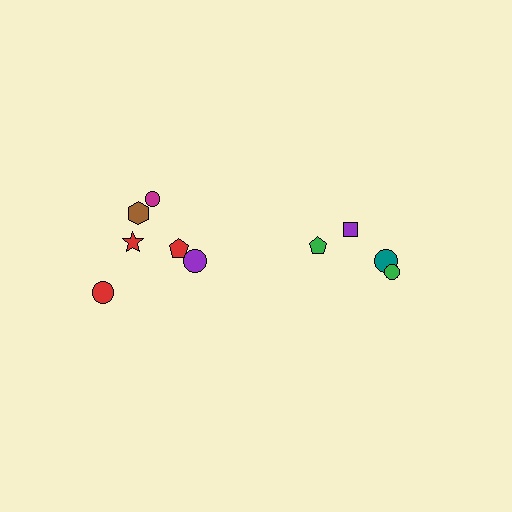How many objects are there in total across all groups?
There are 10 objects.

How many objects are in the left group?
There are 6 objects.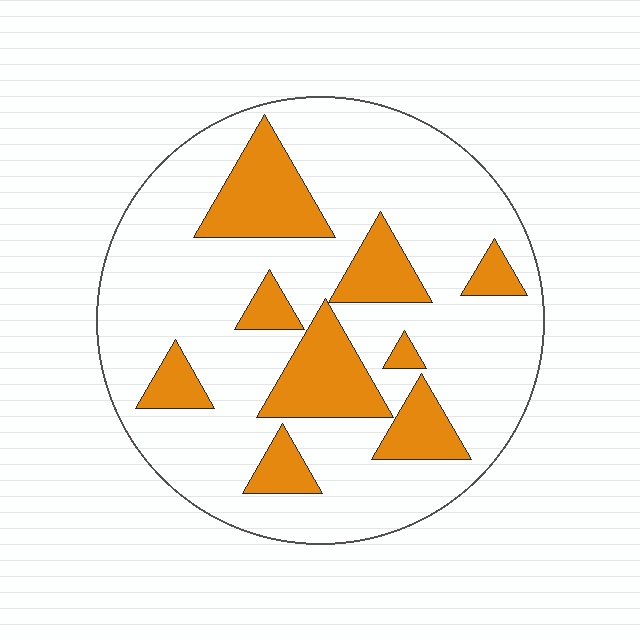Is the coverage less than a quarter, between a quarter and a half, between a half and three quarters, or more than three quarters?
Less than a quarter.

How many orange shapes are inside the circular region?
9.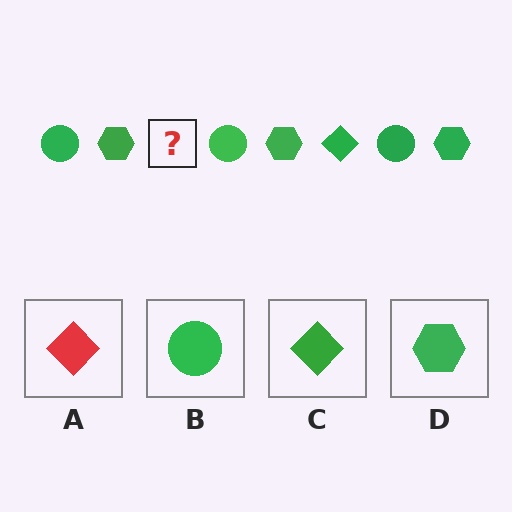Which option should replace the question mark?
Option C.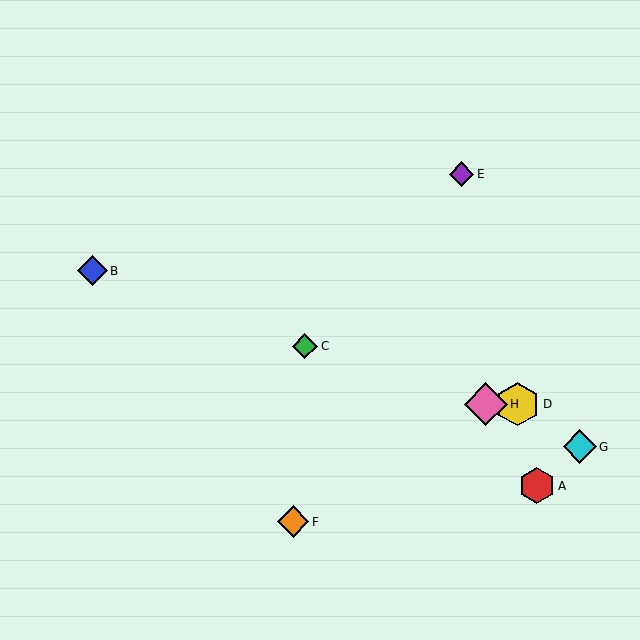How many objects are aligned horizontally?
2 objects (D, H) are aligned horizontally.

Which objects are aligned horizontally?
Objects D, H are aligned horizontally.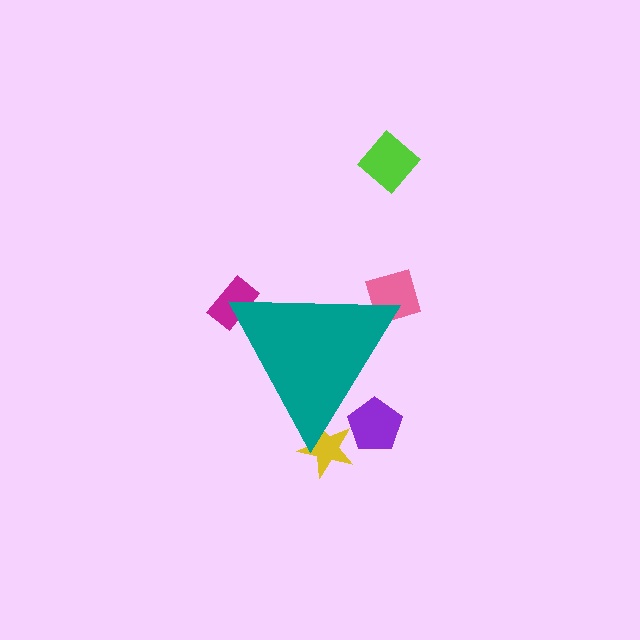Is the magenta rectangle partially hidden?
Yes, the magenta rectangle is partially hidden behind the teal triangle.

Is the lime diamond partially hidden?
No, the lime diamond is fully visible.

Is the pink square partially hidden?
Yes, the pink square is partially hidden behind the teal triangle.